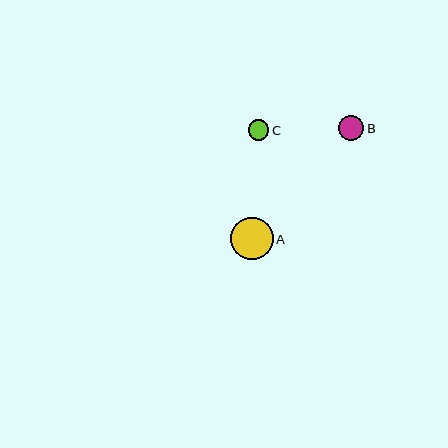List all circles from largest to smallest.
From largest to smallest: A, B, C.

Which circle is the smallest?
Circle C is the smallest with a size of approximately 20 pixels.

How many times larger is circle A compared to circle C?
Circle A is approximately 2.1 times the size of circle C.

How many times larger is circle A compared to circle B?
Circle A is approximately 1.7 times the size of circle B.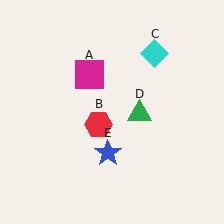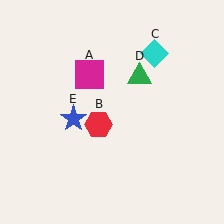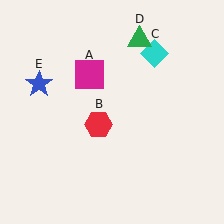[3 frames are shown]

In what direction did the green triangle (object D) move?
The green triangle (object D) moved up.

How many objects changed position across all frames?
2 objects changed position: green triangle (object D), blue star (object E).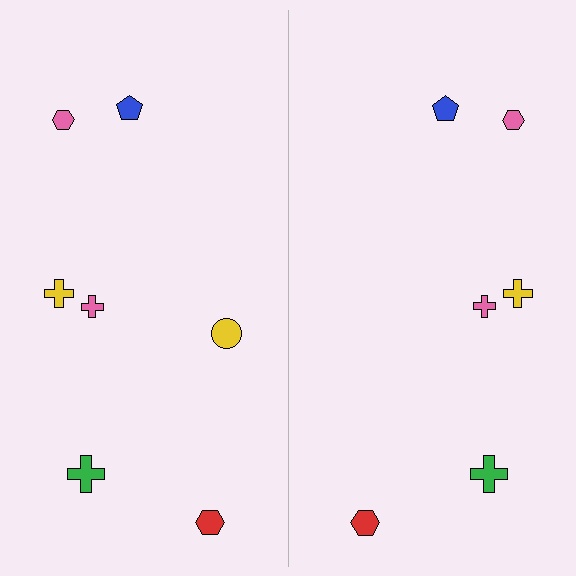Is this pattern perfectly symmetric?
No, the pattern is not perfectly symmetric. A yellow circle is missing from the right side.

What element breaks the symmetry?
A yellow circle is missing from the right side.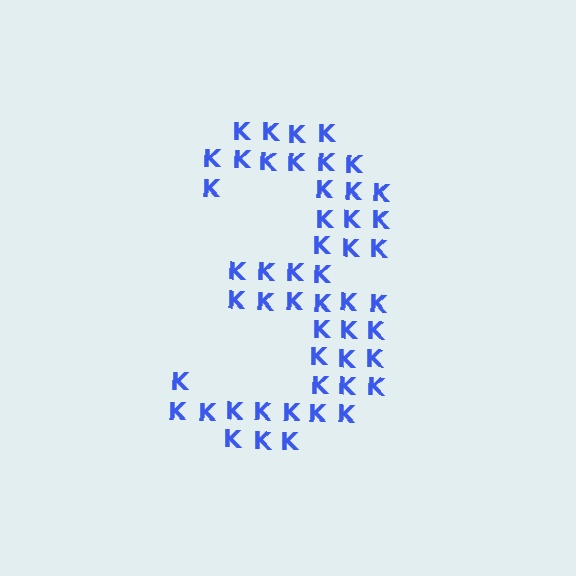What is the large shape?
The large shape is the digit 3.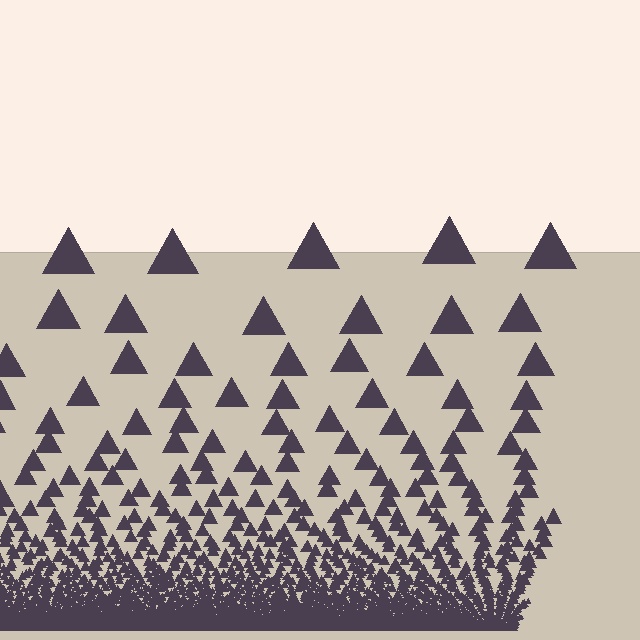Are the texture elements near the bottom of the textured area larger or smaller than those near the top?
Smaller. The gradient is inverted — elements near the bottom are smaller and denser.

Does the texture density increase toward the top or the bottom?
Density increases toward the bottom.